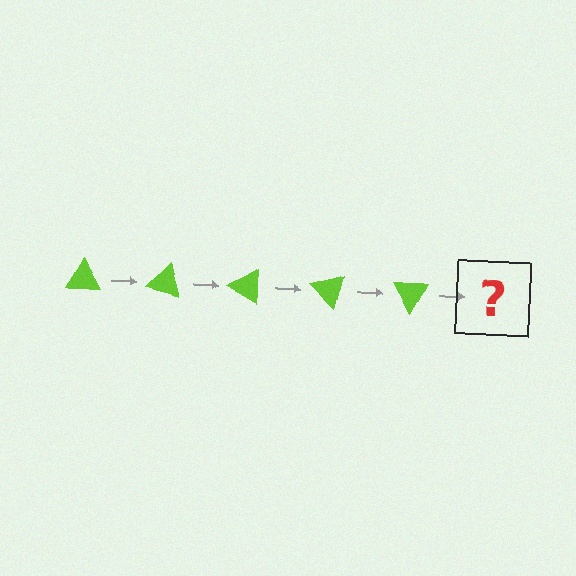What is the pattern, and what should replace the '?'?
The pattern is that the triangle rotates 15 degrees each step. The '?' should be a lime triangle rotated 75 degrees.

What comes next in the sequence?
The next element should be a lime triangle rotated 75 degrees.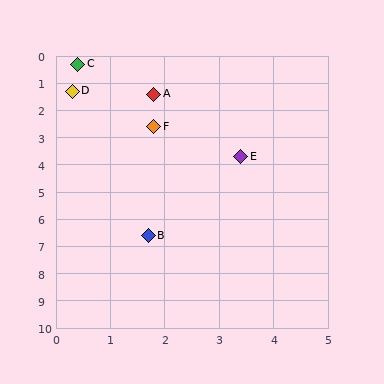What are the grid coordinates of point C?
Point C is at approximately (0.4, 0.3).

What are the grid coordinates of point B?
Point B is at approximately (1.7, 6.6).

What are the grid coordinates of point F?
Point F is at approximately (1.8, 2.6).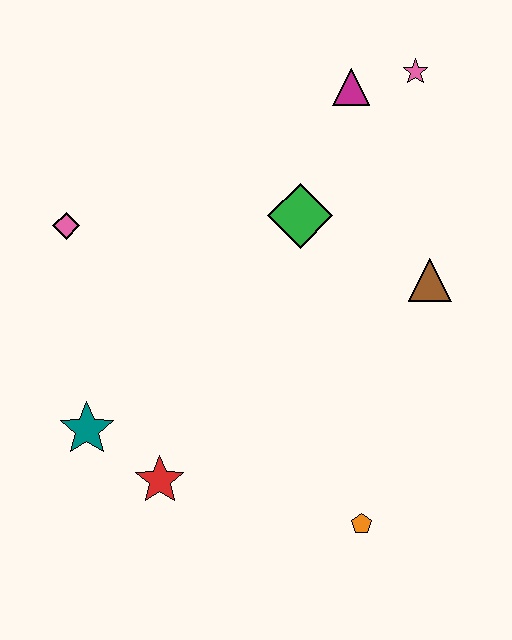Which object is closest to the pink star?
The magenta triangle is closest to the pink star.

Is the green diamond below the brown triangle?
No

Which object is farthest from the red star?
The pink star is farthest from the red star.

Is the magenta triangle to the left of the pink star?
Yes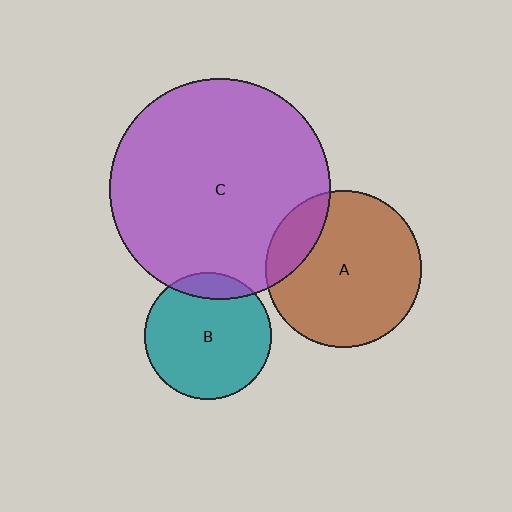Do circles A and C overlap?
Yes.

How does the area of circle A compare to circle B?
Approximately 1.5 times.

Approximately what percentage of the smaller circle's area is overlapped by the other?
Approximately 15%.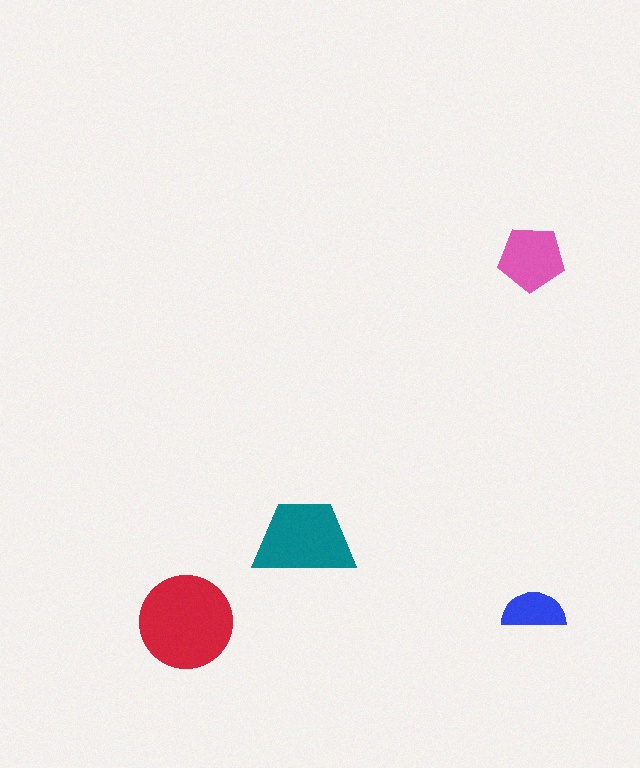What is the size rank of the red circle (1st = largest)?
1st.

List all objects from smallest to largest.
The blue semicircle, the pink pentagon, the teal trapezoid, the red circle.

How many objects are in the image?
There are 4 objects in the image.